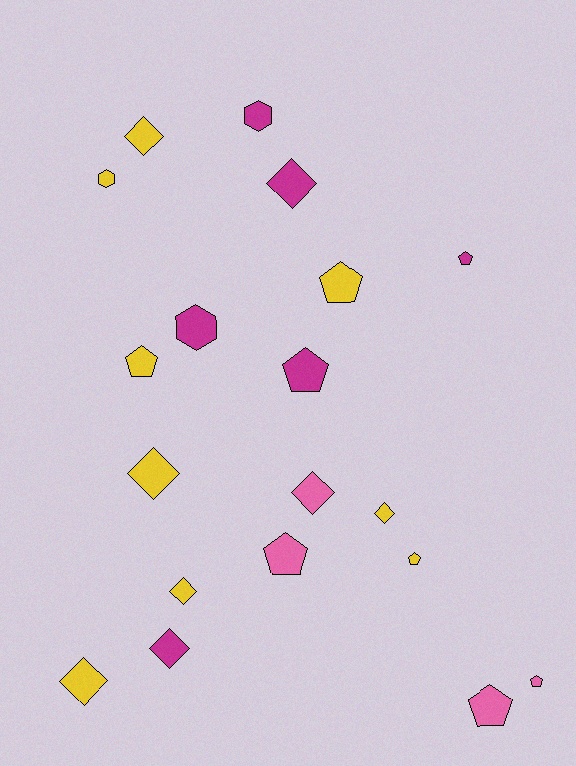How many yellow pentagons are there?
There are 3 yellow pentagons.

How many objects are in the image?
There are 19 objects.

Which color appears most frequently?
Yellow, with 9 objects.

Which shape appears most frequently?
Diamond, with 8 objects.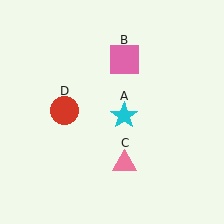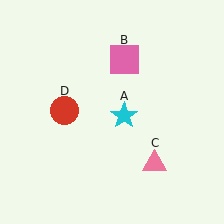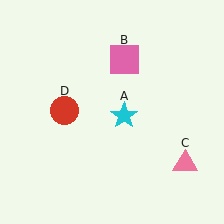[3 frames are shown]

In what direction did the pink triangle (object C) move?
The pink triangle (object C) moved right.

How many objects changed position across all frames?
1 object changed position: pink triangle (object C).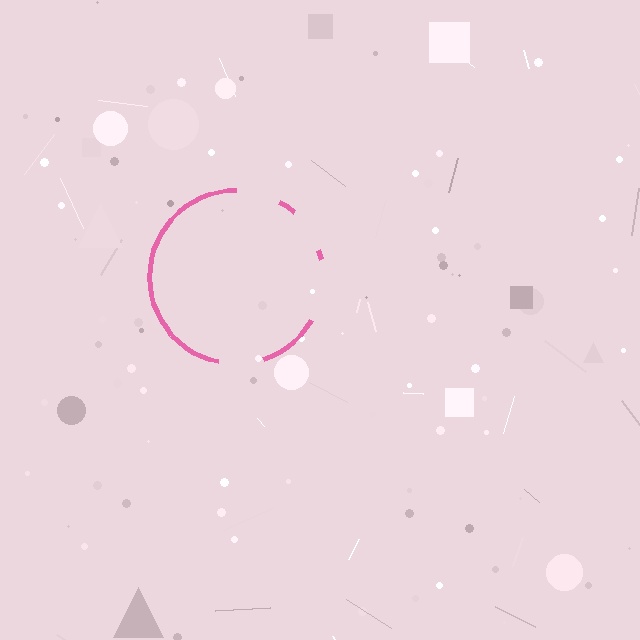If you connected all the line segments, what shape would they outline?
They would outline a circle.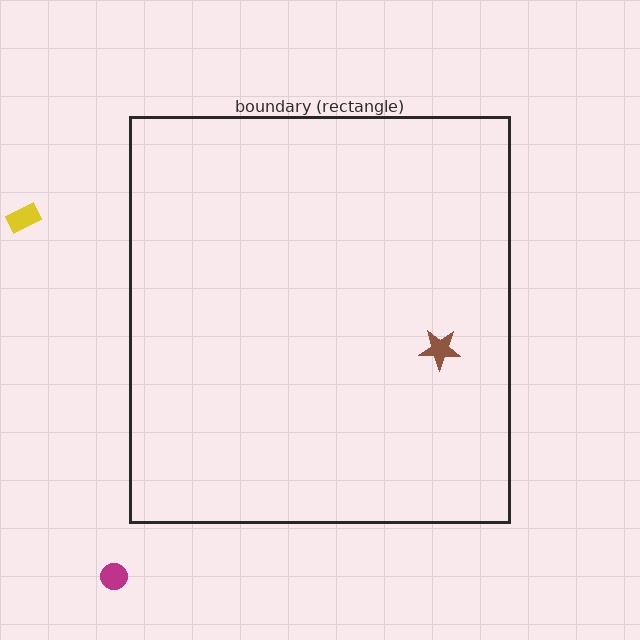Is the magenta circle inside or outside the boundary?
Outside.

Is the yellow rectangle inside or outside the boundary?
Outside.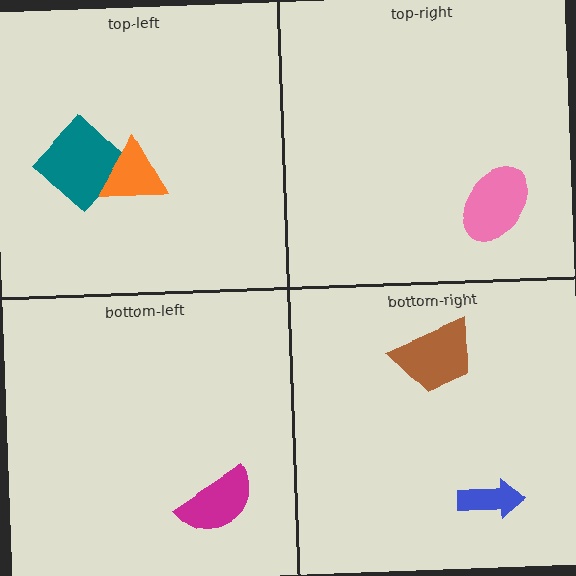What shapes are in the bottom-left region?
The magenta semicircle.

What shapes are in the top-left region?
The teal diamond, the orange triangle.